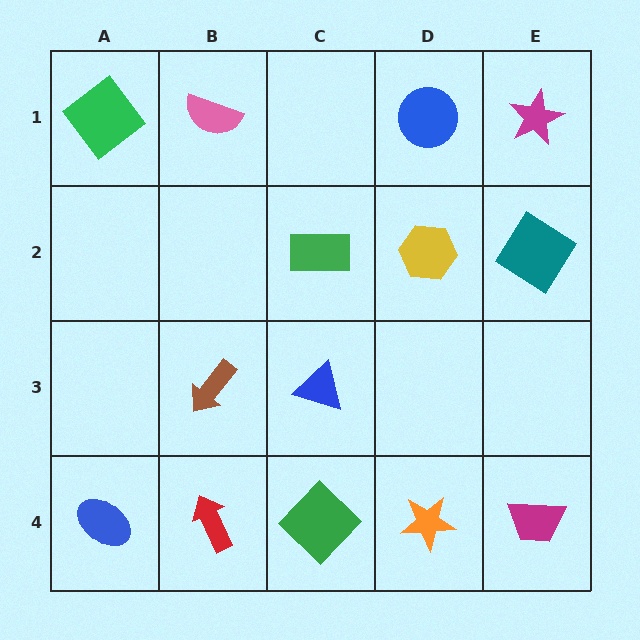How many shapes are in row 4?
5 shapes.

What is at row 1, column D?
A blue circle.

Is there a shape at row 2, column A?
No, that cell is empty.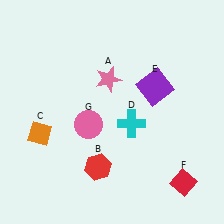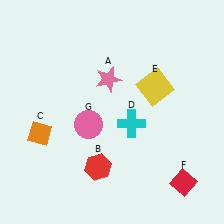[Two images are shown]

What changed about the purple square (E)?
In Image 1, E is purple. In Image 2, it changed to yellow.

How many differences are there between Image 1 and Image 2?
There is 1 difference between the two images.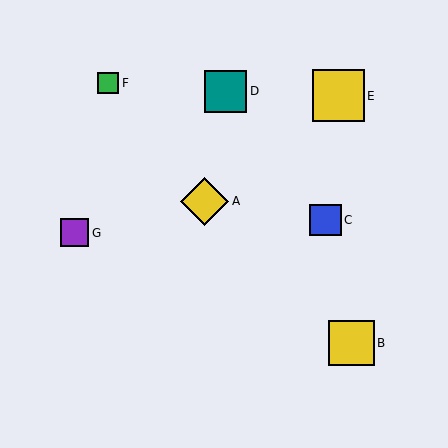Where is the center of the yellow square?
The center of the yellow square is at (352, 343).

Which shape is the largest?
The yellow square (labeled E) is the largest.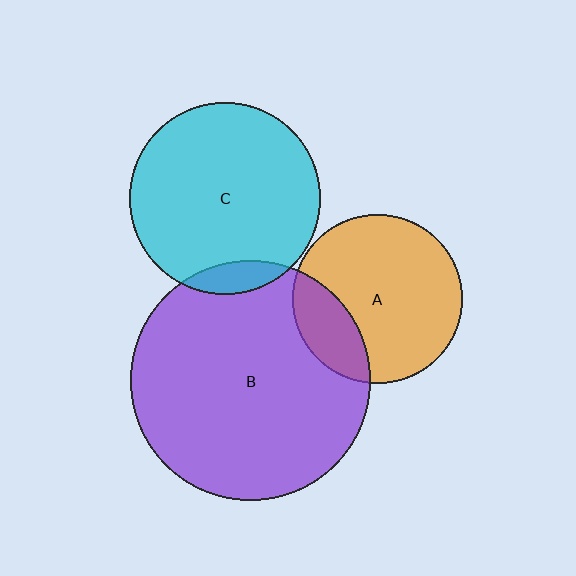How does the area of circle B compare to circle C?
Approximately 1.6 times.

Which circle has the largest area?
Circle B (purple).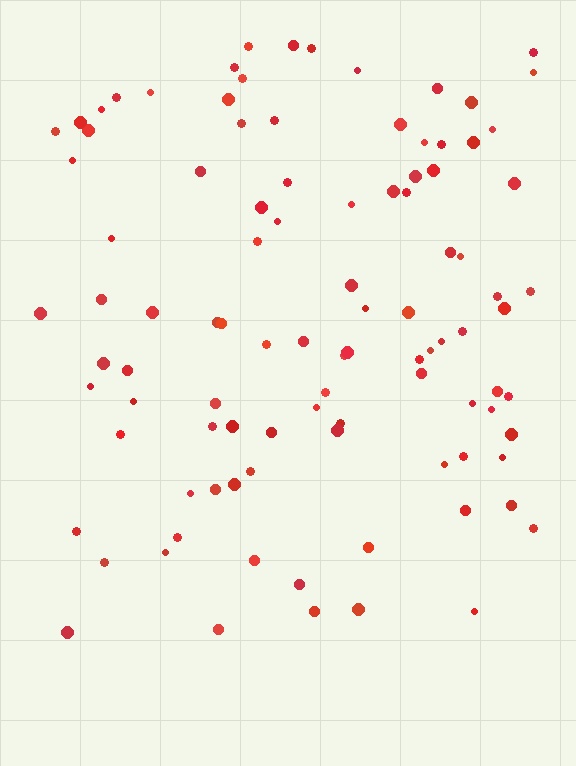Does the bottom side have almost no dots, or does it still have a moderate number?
Still a moderate number, just noticeably fewer than the top.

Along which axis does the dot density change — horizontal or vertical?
Vertical.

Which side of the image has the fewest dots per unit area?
The bottom.